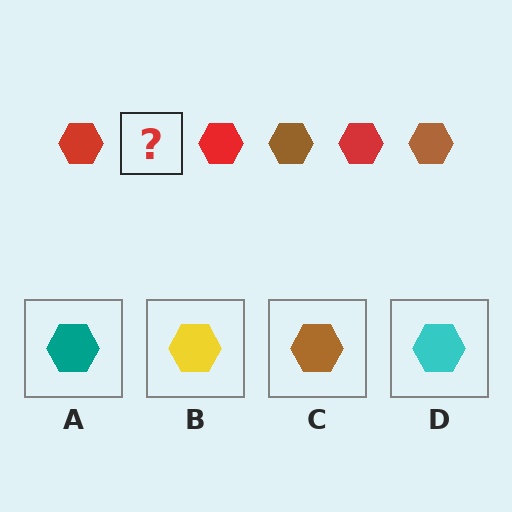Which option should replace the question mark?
Option C.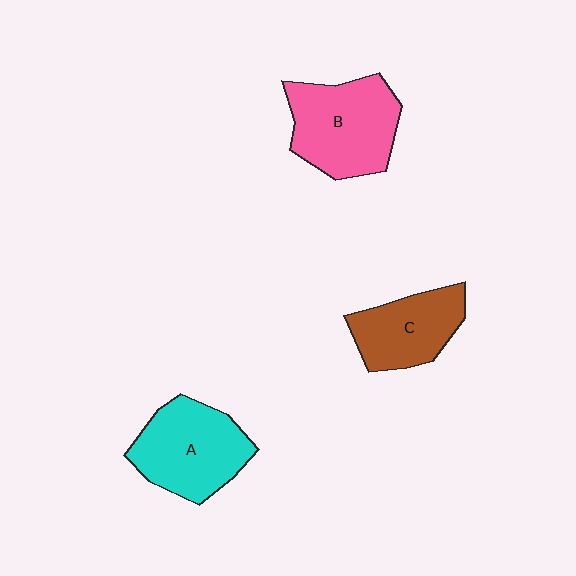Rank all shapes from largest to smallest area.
From largest to smallest: B (pink), A (cyan), C (brown).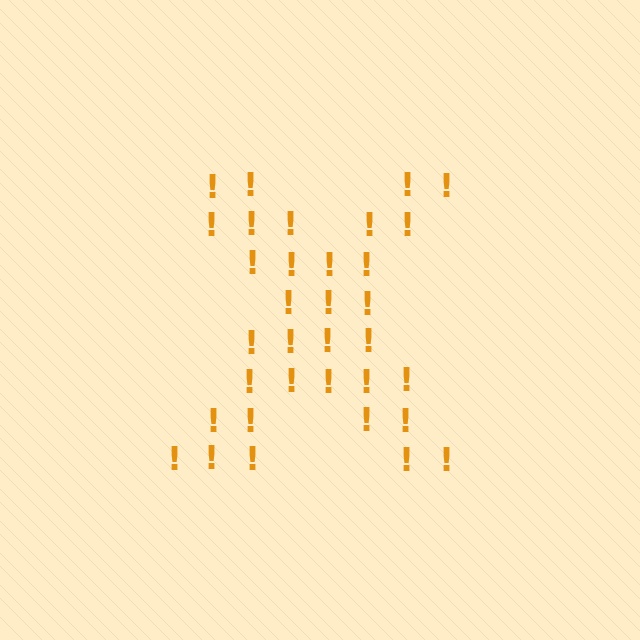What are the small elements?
The small elements are exclamation marks.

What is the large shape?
The large shape is the letter X.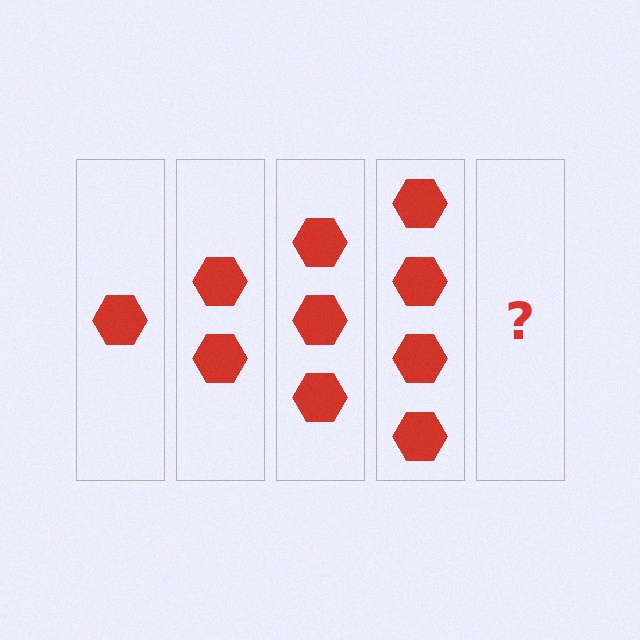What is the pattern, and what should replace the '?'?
The pattern is that each step adds one more hexagon. The '?' should be 5 hexagons.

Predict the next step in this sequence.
The next step is 5 hexagons.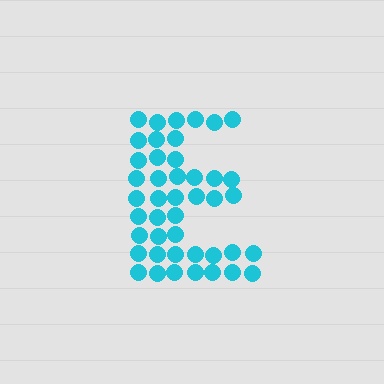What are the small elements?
The small elements are circles.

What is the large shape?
The large shape is the letter E.